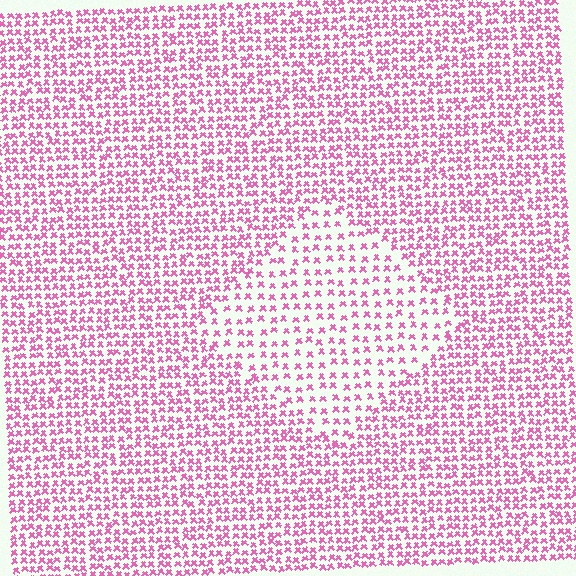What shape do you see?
I see a diamond.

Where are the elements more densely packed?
The elements are more densely packed outside the diamond boundary.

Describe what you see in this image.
The image contains small pink elements arranged at two different densities. A diamond-shaped region is visible where the elements are less densely packed than the surrounding area.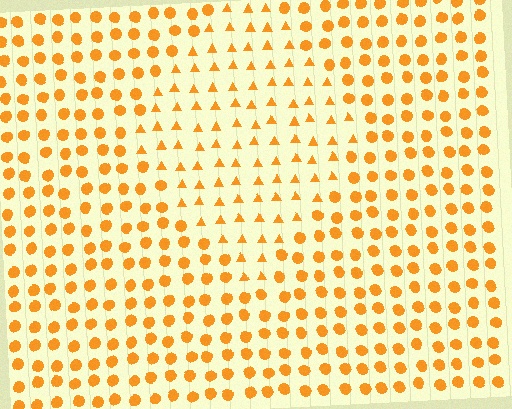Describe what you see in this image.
The image is filled with small orange elements arranged in a uniform grid. A diamond-shaped region contains triangles, while the surrounding area contains circles. The boundary is defined purely by the change in element shape.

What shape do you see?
I see a diamond.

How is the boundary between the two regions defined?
The boundary is defined by a change in element shape: triangles inside vs. circles outside. All elements share the same color and spacing.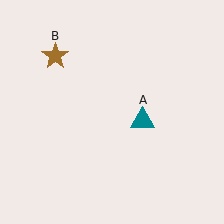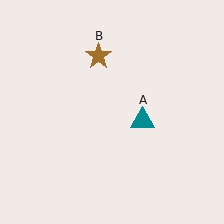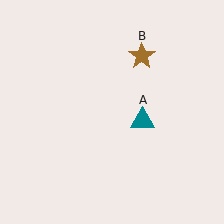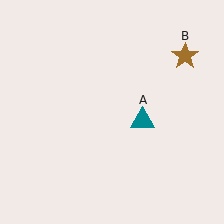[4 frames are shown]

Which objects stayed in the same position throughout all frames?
Teal triangle (object A) remained stationary.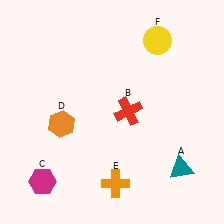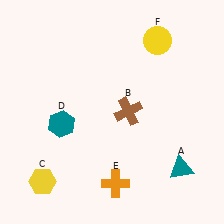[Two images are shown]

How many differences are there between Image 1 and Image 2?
There are 3 differences between the two images.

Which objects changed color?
B changed from red to brown. C changed from magenta to yellow. D changed from orange to teal.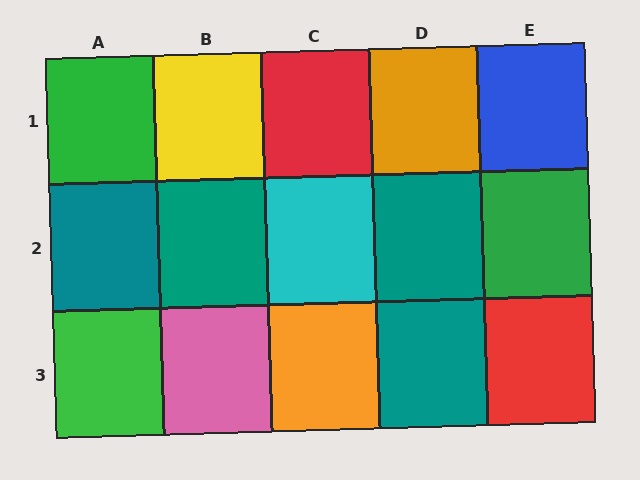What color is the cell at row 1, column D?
Orange.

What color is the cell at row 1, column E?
Blue.